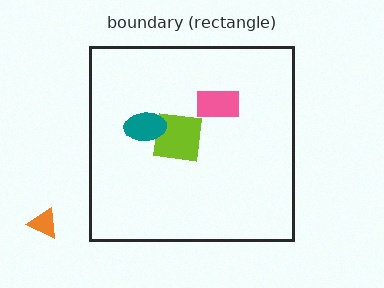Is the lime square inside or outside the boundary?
Inside.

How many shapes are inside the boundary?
3 inside, 1 outside.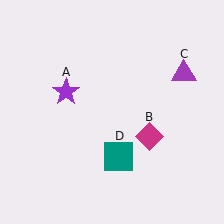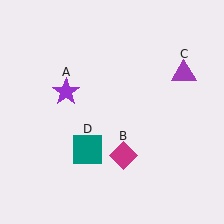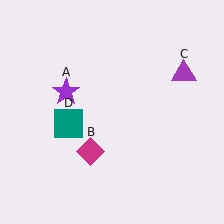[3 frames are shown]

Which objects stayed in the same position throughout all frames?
Purple star (object A) and purple triangle (object C) remained stationary.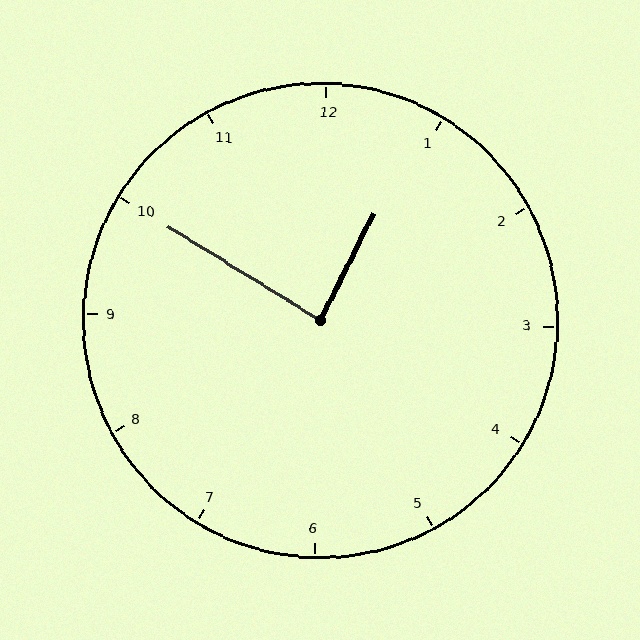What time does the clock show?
12:50.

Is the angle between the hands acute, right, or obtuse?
It is right.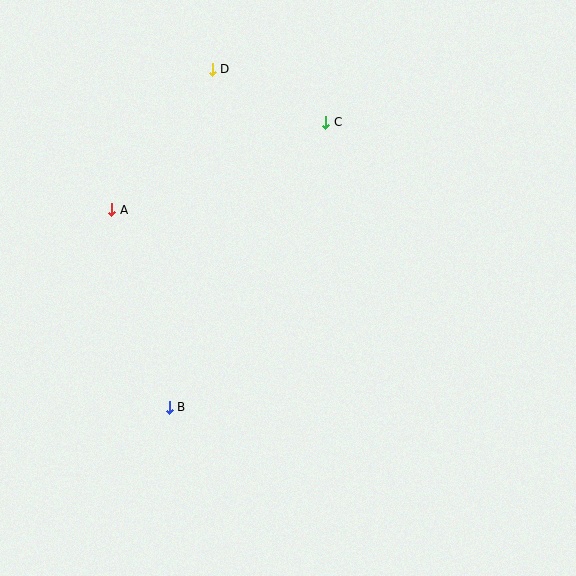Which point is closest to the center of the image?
Point B at (169, 407) is closest to the center.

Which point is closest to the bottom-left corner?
Point B is closest to the bottom-left corner.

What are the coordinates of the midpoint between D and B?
The midpoint between D and B is at (191, 238).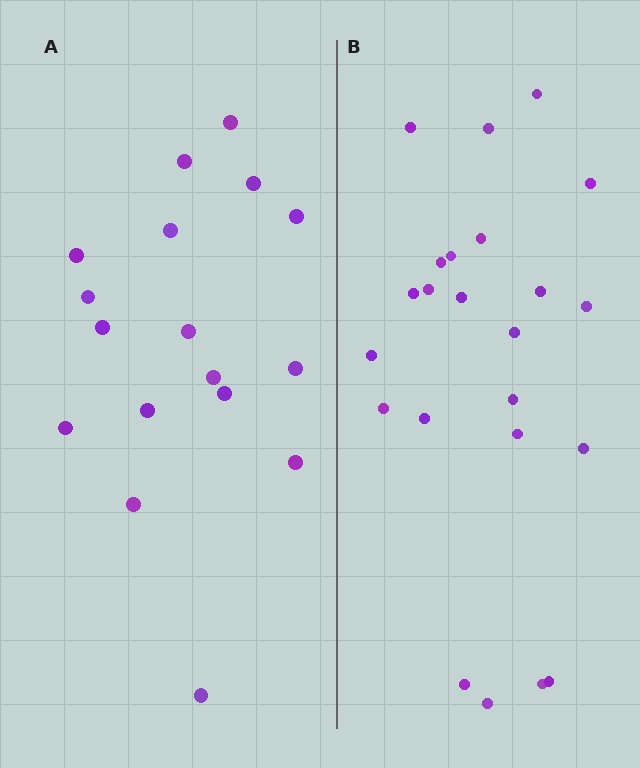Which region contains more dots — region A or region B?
Region B (the right region) has more dots.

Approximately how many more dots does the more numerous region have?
Region B has about 6 more dots than region A.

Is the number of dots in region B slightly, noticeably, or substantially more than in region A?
Region B has noticeably more, but not dramatically so. The ratio is roughly 1.4 to 1.